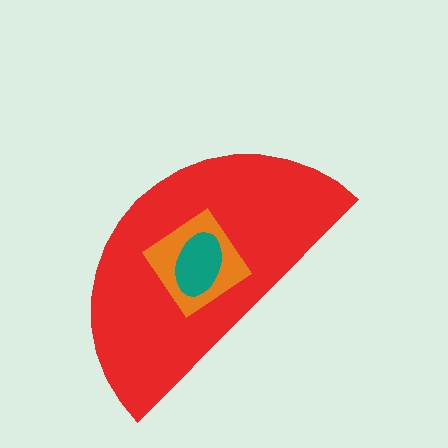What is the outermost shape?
The red semicircle.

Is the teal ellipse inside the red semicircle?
Yes.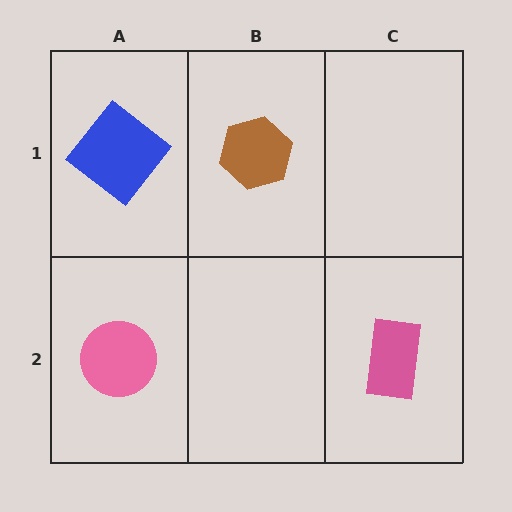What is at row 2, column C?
A pink rectangle.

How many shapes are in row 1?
2 shapes.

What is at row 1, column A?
A blue diamond.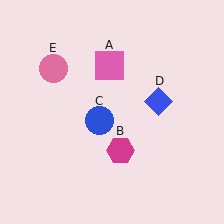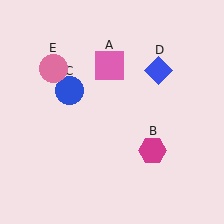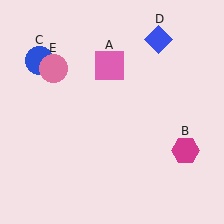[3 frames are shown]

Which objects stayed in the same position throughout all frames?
Pink square (object A) and pink circle (object E) remained stationary.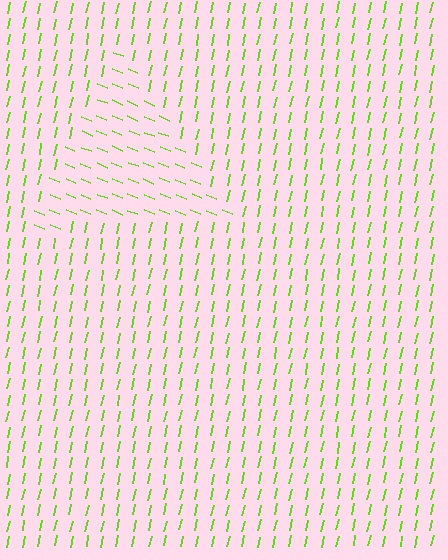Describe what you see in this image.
The image is filled with small lime line segments. A triangle region in the image has lines oriented differently from the surrounding lines, creating a visible texture boundary.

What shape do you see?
I see a triangle.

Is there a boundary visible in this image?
Yes, there is a texture boundary formed by a change in line orientation.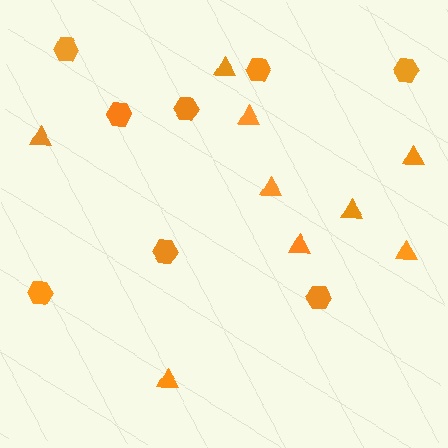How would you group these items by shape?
There are 2 groups: one group of hexagons (8) and one group of triangles (9).